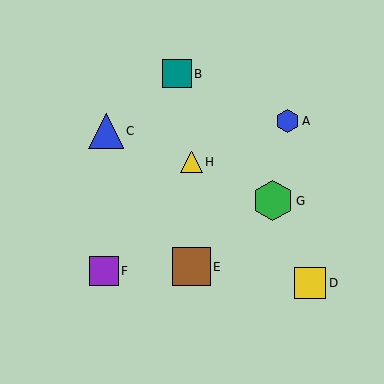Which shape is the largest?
The green hexagon (labeled G) is the largest.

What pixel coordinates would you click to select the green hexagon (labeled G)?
Click at (273, 201) to select the green hexagon G.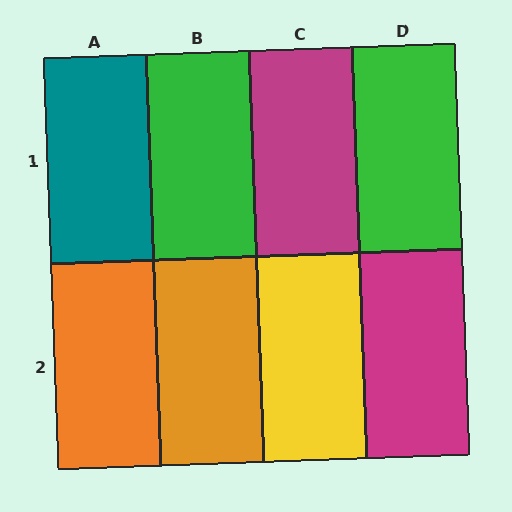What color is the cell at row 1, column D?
Green.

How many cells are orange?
2 cells are orange.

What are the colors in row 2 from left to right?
Orange, orange, yellow, magenta.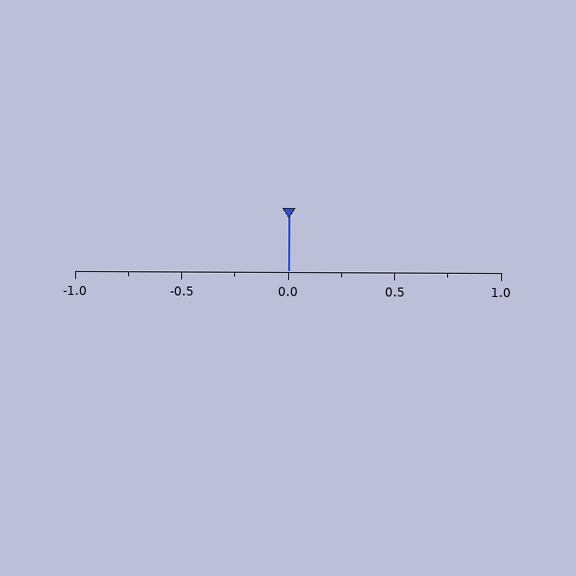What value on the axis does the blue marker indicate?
The marker indicates approximately 0.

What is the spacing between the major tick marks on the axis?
The major ticks are spaced 0.5 apart.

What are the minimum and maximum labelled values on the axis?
The axis runs from -1.0 to 1.0.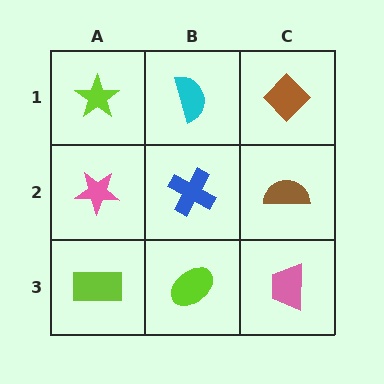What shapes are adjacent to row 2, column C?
A brown diamond (row 1, column C), a pink trapezoid (row 3, column C), a blue cross (row 2, column B).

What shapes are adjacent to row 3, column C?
A brown semicircle (row 2, column C), a lime ellipse (row 3, column B).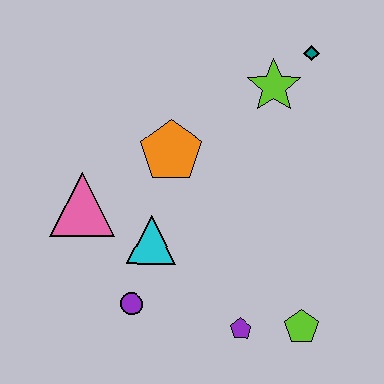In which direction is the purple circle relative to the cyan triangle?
The purple circle is below the cyan triangle.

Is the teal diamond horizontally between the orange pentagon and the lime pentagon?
No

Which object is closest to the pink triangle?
The cyan triangle is closest to the pink triangle.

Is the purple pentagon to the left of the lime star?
Yes